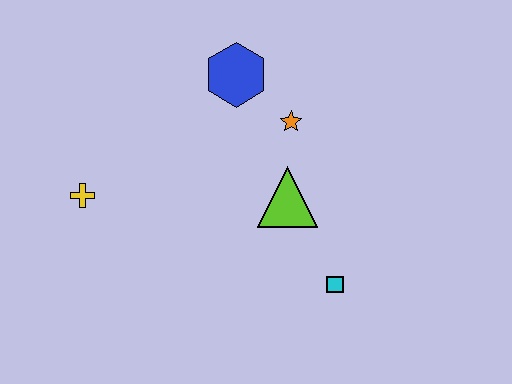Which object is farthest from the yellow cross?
The cyan square is farthest from the yellow cross.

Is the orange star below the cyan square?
No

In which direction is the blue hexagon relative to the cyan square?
The blue hexagon is above the cyan square.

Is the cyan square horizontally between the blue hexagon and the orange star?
No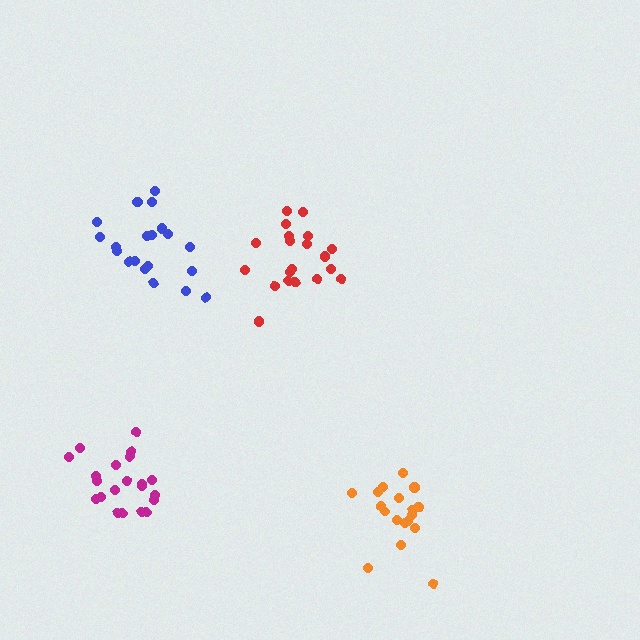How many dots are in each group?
Group 1: 20 dots, Group 2: 19 dots, Group 3: 21 dots, Group 4: 20 dots (80 total).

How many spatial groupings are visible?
There are 4 spatial groupings.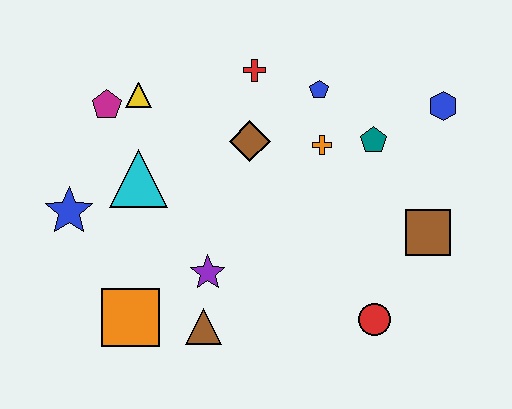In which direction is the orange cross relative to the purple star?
The orange cross is above the purple star.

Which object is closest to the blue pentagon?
The orange cross is closest to the blue pentagon.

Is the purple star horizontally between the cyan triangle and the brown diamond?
Yes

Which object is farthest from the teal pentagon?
The blue star is farthest from the teal pentagon.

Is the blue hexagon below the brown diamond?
No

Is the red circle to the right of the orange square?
Yes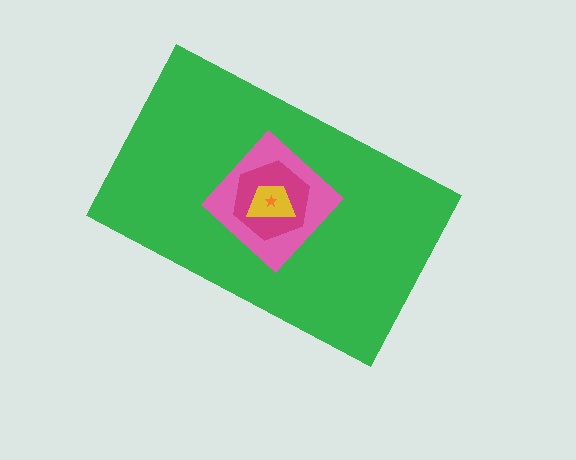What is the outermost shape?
The green rectangle.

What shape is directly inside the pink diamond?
The magenta hexagon.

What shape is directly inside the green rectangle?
The pink diamond.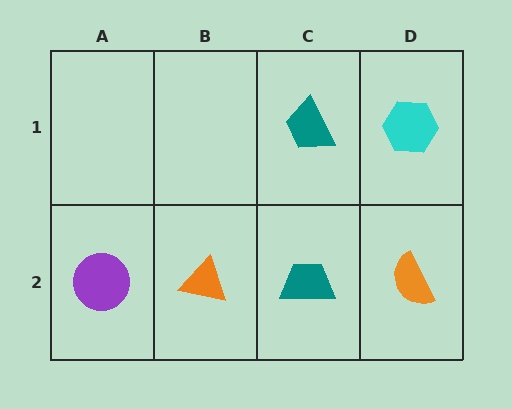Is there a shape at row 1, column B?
No, that cell is empty.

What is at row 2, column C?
A teal trapezoid.